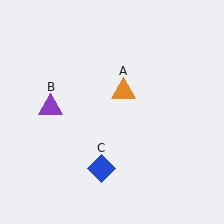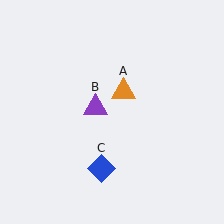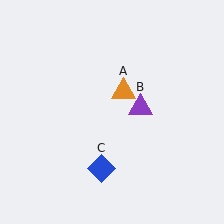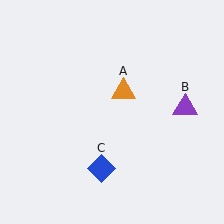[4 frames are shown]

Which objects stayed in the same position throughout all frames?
Orange triangle (object A) and blue diamond (object C) remained stationary.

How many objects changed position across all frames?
1 object changed position: purple triangle (object B).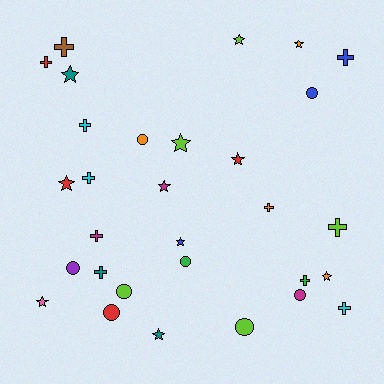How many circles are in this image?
There are 8 circles.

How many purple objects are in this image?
There is 1 purple object.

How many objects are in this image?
There are 30 objects.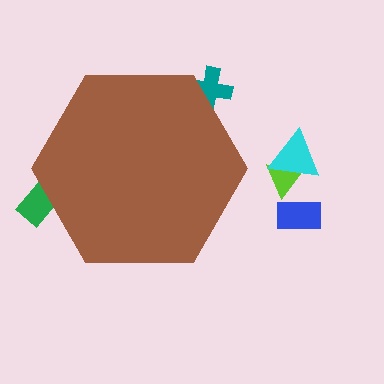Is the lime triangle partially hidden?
No, the lime triangle is fully visible.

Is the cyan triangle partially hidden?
No, the cyan triangle is fully visible.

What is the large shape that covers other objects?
A brown hexagon.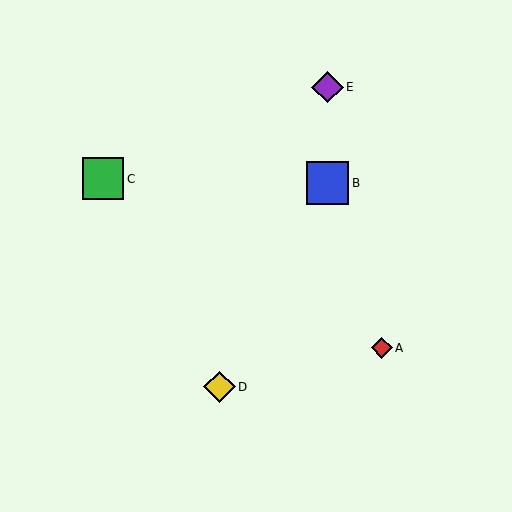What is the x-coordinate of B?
Object B is at x≈327.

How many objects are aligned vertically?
2 objects (B, E) are aligned vertically.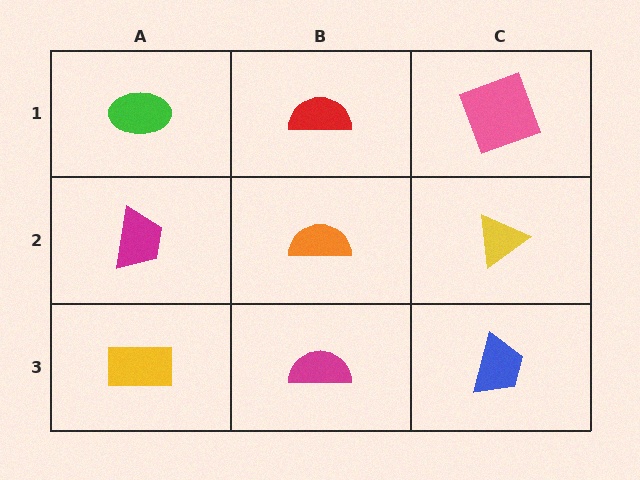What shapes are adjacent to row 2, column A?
A green ellipse (row 1, column A), a yellow rectangle (row 3, column A), an orange semicircle (row 2, column B).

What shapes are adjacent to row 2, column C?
A pink square (row 1, column C), a blue trapezoid (row 3, column C), an orange semicircle (row 2, column B).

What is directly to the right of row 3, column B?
A blue trapezoid.